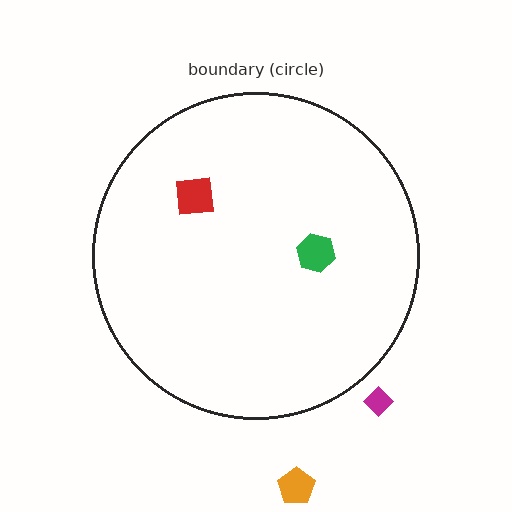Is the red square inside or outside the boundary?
Inside.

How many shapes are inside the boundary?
2 inside, 2 outside.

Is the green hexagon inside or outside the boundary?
Inside.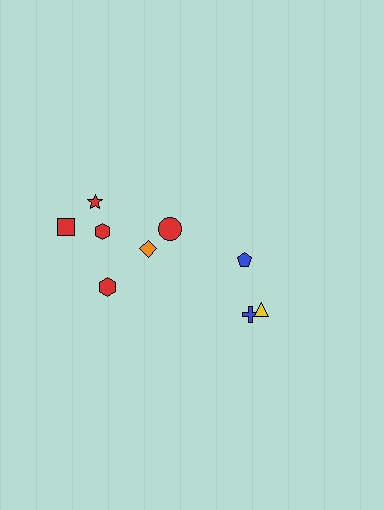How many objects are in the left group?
There are 6 objects.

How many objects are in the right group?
There are 3 objects.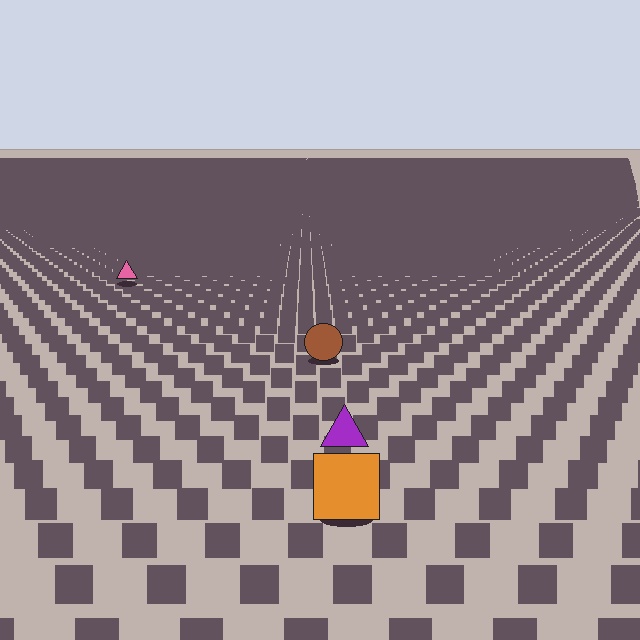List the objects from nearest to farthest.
From nearest to farthest: the orange square, the purple triangle, the brown circle, the pink triangle.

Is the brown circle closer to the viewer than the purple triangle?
No. The purple triangle is closer — you can tell from the texture gradient: the ground texture is coarser near it.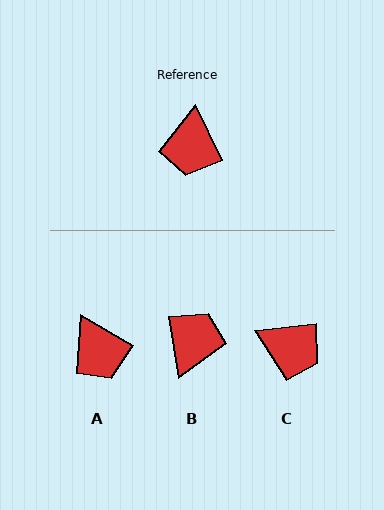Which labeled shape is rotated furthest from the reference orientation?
B, about 163 degrees away.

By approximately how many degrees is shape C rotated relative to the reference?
Approximately 71 degrees counter-clockwise.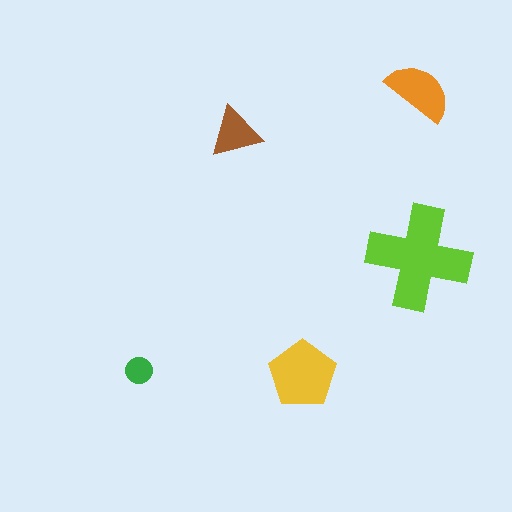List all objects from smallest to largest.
The green circle, the brown triangle, the orange semicircle, the yellow pentagon, the lime cross.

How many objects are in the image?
There are 5 objects in the image.